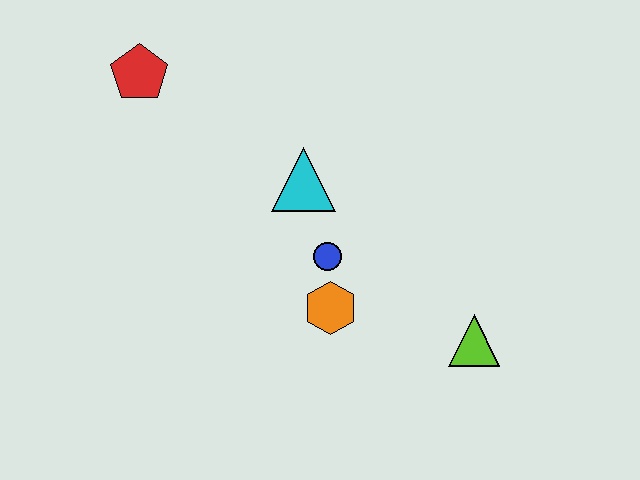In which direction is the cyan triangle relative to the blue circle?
The cyan triangle is above the blue circle.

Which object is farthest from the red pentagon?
The lime triangle is farthest from the red pentagon.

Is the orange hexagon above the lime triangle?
Yes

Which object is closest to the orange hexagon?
The blue circle is closest to the orange hexagon.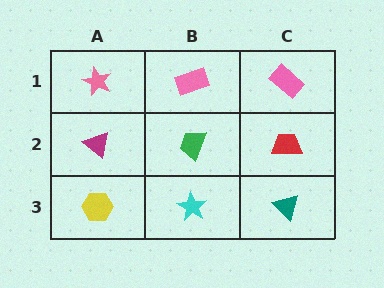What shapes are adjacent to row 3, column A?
A magenta triangle (row 2, column A), a cyan star (row 3, column B).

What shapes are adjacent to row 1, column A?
A magenta triangle (row 2, column A), a pink rectangle (row 1, column B).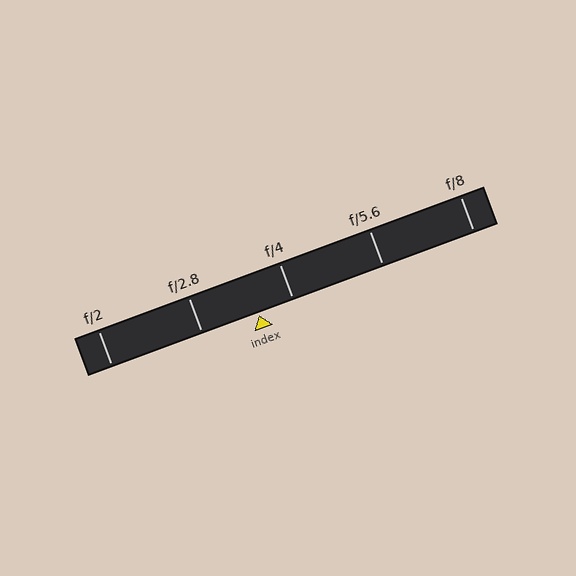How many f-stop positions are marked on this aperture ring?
There are 5 f-stop positions marked.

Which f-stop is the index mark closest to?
The index mark is closest to f/4.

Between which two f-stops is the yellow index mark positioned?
The index mark is between f/2.8 and f/4.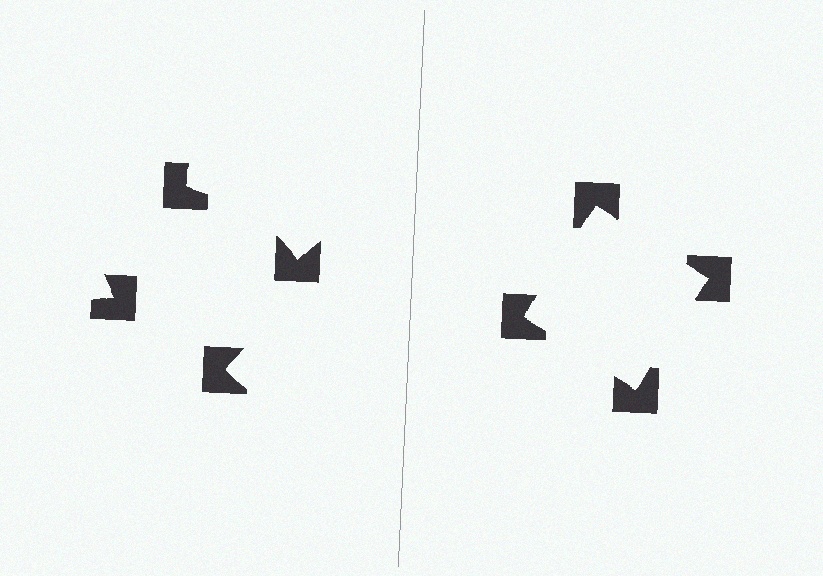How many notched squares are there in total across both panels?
8 — 4 on each side.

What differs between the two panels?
The notched squares are positioned identically on both sides; only the wedge orientations differ. On the right they align to a square; on the left they are misaligned.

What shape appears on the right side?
An illusory square.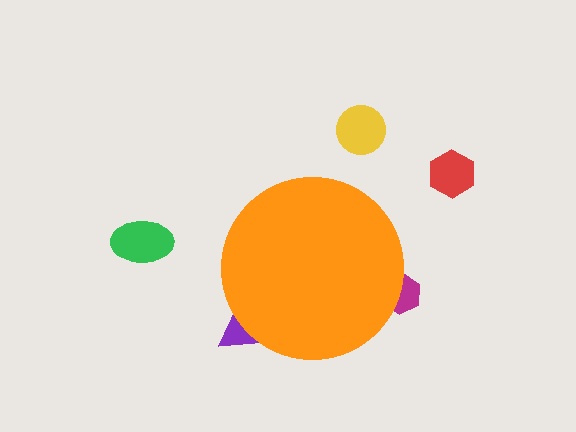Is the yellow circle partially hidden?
No, the yellow circle is fully visible.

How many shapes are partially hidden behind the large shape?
2 shapes are partially hidden.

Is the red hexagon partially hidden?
No, the red hexagon is fully visible.